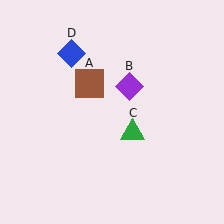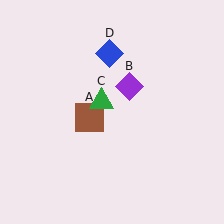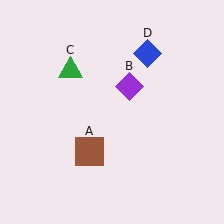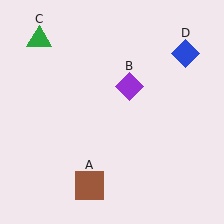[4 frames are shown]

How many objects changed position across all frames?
3 objects changed position: brown square (object A), green triangle (object C), blue diamond (object D).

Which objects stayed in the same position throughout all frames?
Purple diamond (object B) remained stationary.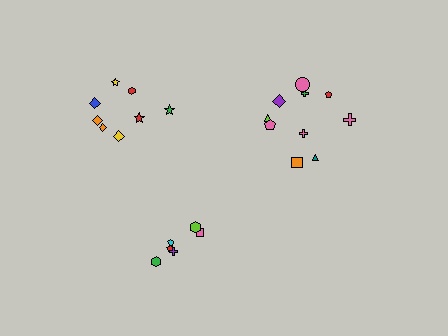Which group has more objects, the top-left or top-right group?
The top-right group.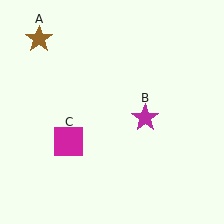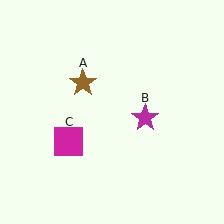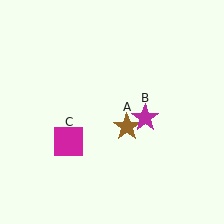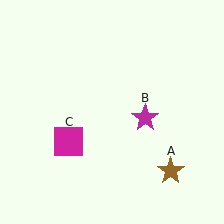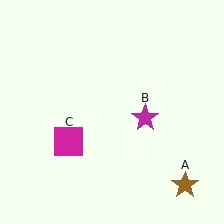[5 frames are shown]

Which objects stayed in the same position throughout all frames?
Magenta star (object B) and magenta square (object C) remained stationary.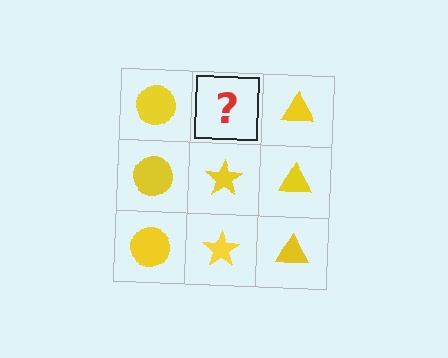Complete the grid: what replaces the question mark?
The question mark should be replaced with a yellow star.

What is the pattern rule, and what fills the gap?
The rule is that each column has a consistent shape. The gap should be filled with a yellow star.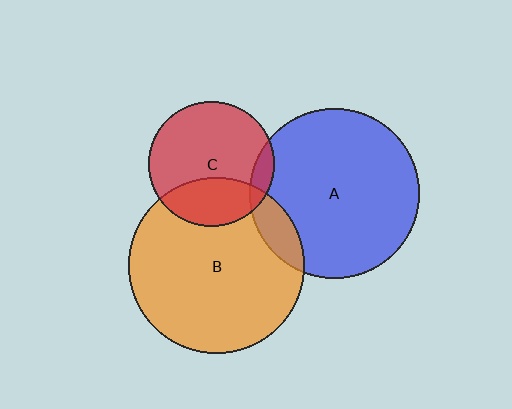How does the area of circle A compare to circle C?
Approximately 1.8 times.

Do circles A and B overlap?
Yes.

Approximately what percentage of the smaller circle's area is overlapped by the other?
Approximately 10%.